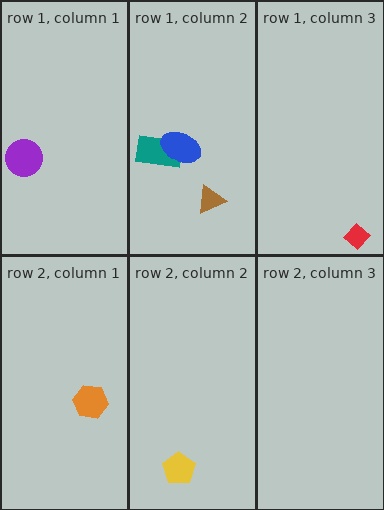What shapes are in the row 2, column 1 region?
The orange hexagon.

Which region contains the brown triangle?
The row 1, column 2 region.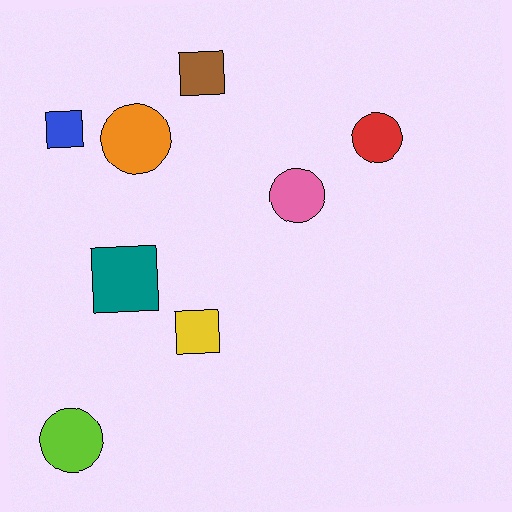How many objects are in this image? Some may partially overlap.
There are 8 objects.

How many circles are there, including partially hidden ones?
There are 4 circles.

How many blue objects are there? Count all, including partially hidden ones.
There is 1 blue object.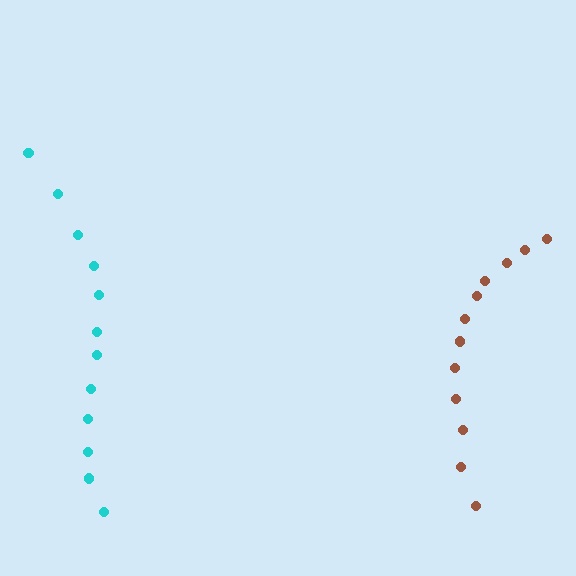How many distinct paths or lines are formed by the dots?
There are 2 distinct paths.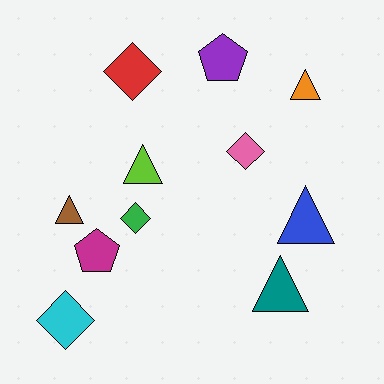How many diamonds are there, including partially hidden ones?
There are 4 diamonds.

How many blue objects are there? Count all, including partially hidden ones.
There is 1 blue object.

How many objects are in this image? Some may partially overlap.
There are 11 objects.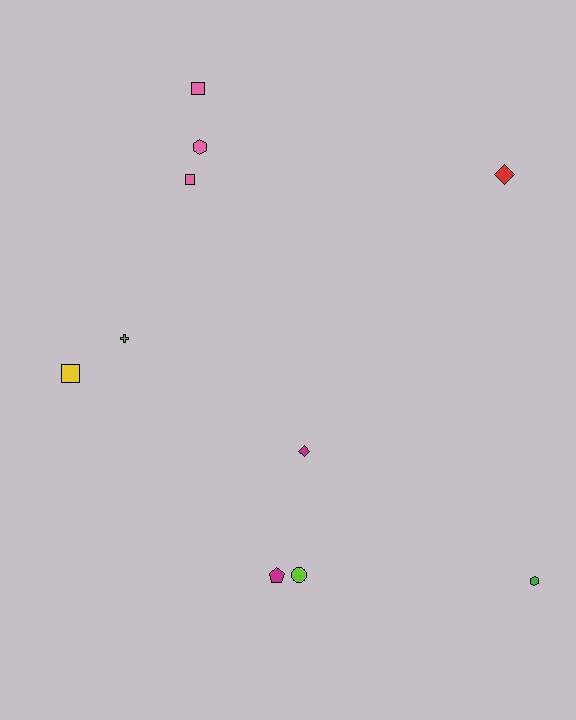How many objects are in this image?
There are 10 objects.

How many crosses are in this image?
There is 1 cross.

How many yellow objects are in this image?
There is 1 yellow object.